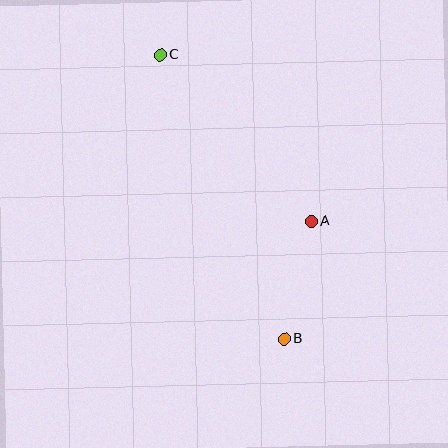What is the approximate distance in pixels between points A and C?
The distance between A and C is approximately 224 pixels.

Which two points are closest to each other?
Points A and B are closest to each other.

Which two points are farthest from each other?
Points B and C are farthest from each other.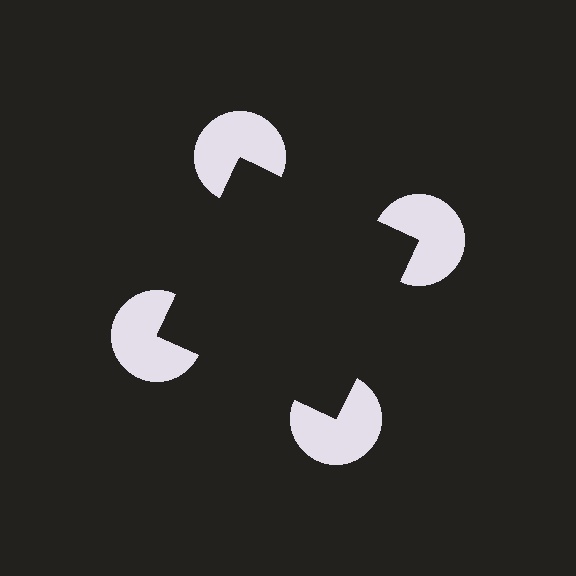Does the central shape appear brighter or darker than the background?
It typically appears slightly darker than the background, even though no actual brightness change is drawn.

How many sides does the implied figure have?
4 sides.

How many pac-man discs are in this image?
There are 4 — one at each vertex of the illusory square.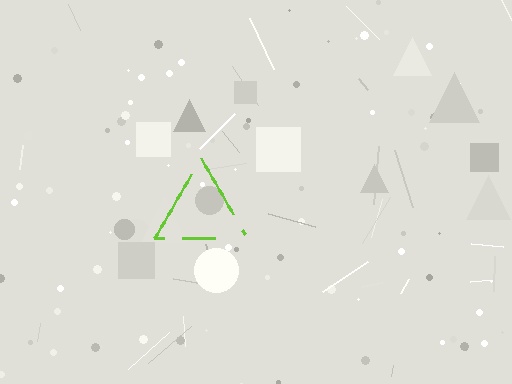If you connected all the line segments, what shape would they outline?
They would outline a triangle.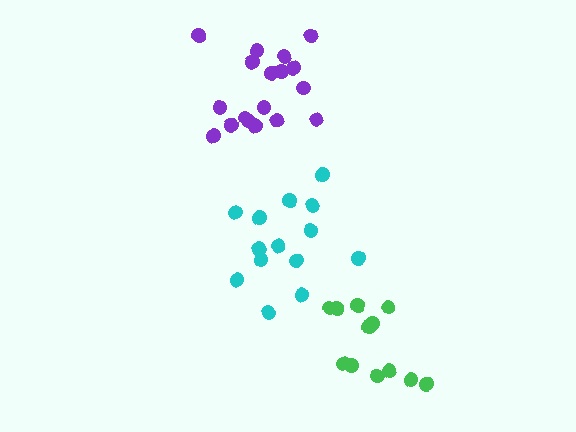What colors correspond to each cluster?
The clusters are colored: cyan, green, purple.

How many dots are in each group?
Group 1: 14 dots, Group 2: 12 dots, Group 3: 18 dots (44 total).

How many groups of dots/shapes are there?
There are 3 groups.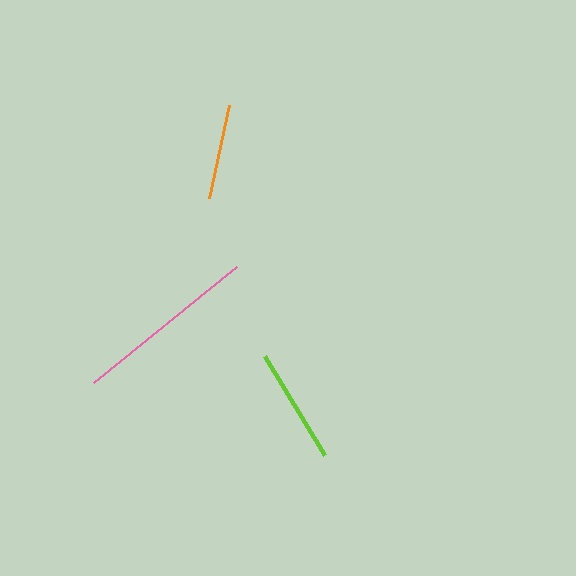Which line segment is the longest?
The pink line is the longest at approximately 184 pixels.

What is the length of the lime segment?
The lime segment is approximately 116 pixels long.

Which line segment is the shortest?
The orange line is the shortest at approximately 95 pixels.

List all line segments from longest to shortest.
From longest to shortest: pink, lime, orange.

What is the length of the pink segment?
The pink segment is approximately 184 pixels long.